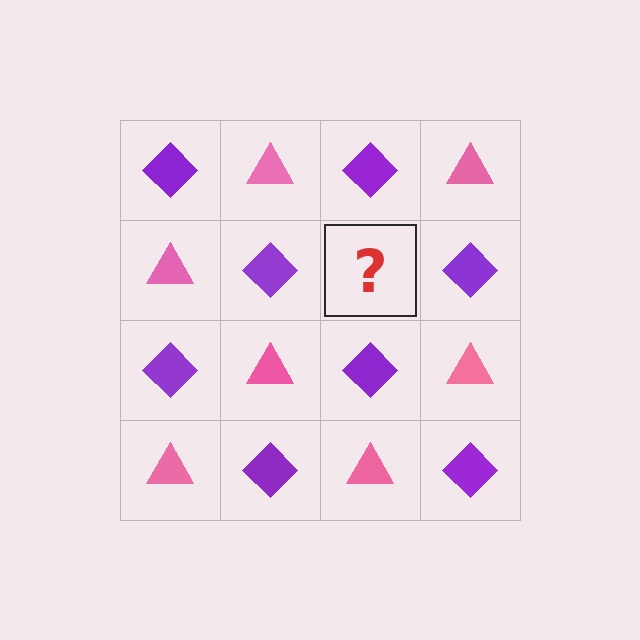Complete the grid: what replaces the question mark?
The question mark should be replaced with a pink triangle.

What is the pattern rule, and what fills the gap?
The rule is that it alternates purple diamond and pink triangle in a checkerboard pattern. The gap should be filled with a pink triangle.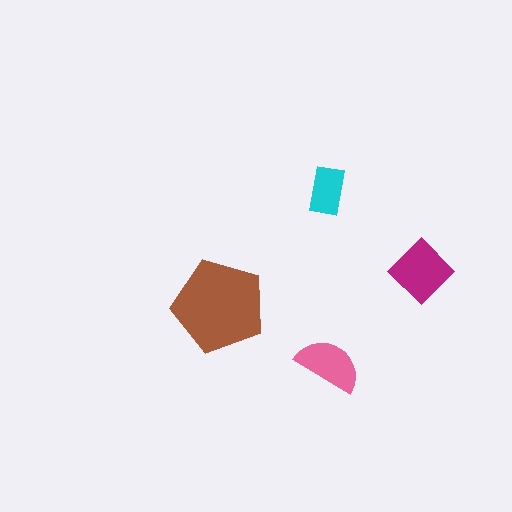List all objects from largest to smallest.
The brown pentagon, the magenta diamond, the pink semicircle, the cyan rectangle.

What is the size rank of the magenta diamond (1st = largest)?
2nd.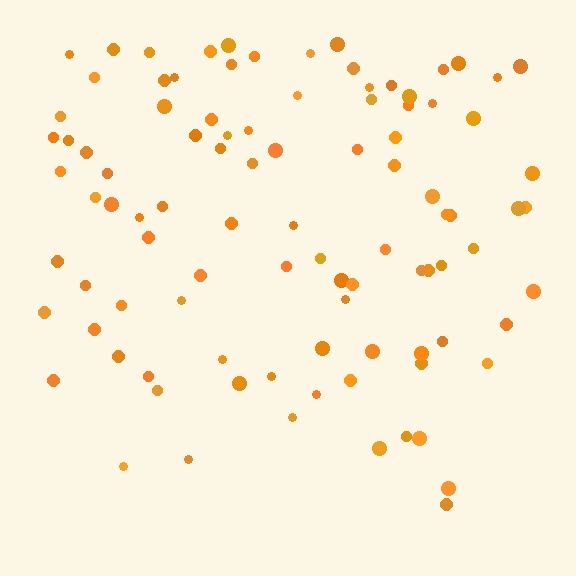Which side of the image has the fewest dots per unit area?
The bottom.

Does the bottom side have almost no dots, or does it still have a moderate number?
Still a moderate number, just noticeably fewer than the top.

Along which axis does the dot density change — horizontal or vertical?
Vertical.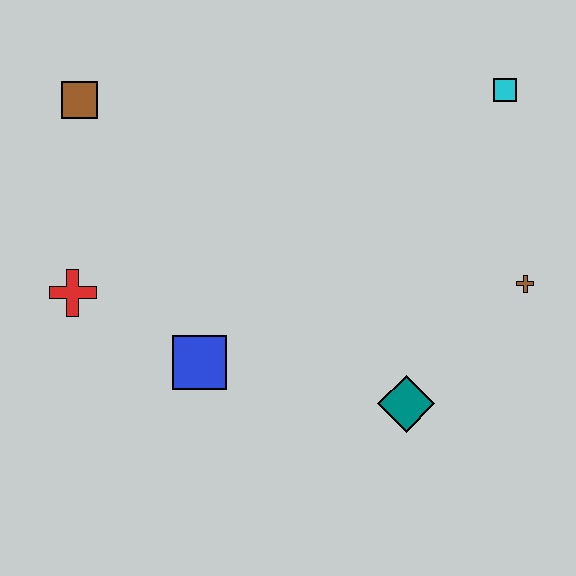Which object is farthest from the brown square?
The brown cross is farthest from the brown square.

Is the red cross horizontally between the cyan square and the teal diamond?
No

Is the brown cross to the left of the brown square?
No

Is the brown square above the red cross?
Yes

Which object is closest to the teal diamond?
The brown cross is closest to the teal diamond.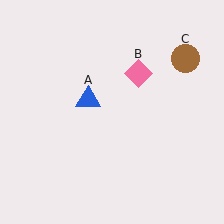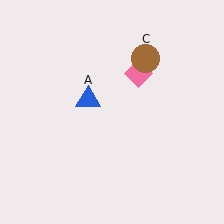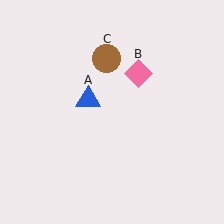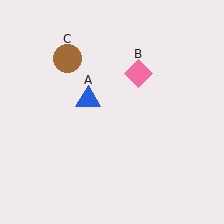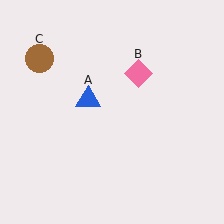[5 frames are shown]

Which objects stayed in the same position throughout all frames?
Blue triangle (object A) and pink diamond (object B) remained stationary.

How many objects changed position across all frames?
1 object changed position: brown circle (object C).